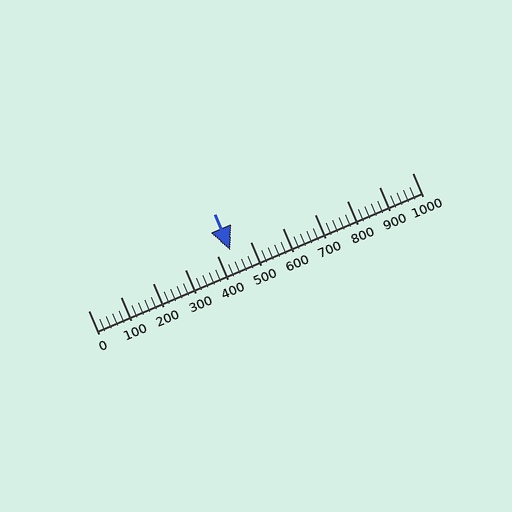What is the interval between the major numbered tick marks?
The major tick marks are spaced 100 units apart.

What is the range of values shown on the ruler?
The ruler shows values from 0 to 1000.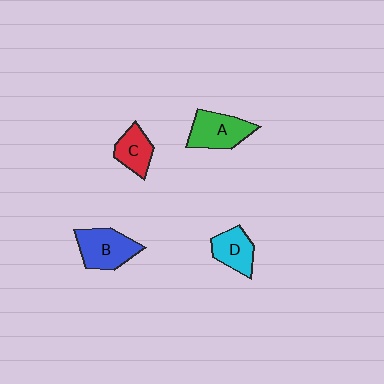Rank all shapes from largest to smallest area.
From largest to smallest: B (blue), A (green), D (cyan), C (red).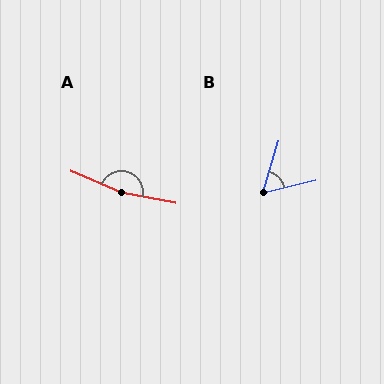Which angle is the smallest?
B, at approximately 60 degrees.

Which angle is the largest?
A, at approximately 168 degrees.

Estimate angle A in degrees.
Approximately 168 degrees.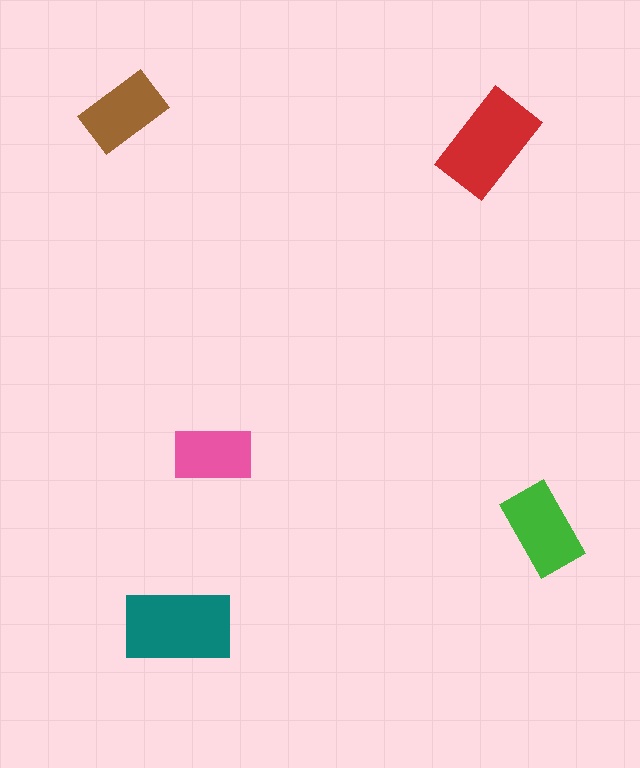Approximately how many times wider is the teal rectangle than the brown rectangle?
About 1.5 times wider.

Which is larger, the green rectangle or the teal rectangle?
The teal one.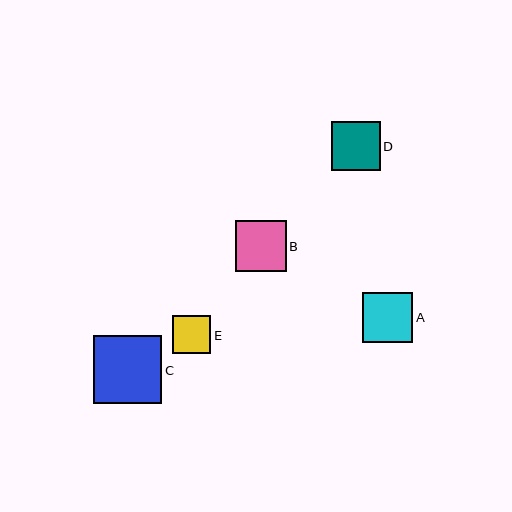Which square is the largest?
Square C is the largest with a size of approximately 68 pixels.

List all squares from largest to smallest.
From largest to smallest: C, B, A, D, E.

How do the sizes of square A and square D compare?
Square A and square D are approximately the same size.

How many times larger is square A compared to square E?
Square A is approximately 1.3 times the size of square E.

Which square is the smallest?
Square E is the smallest with a size of approximately 38 pixels.